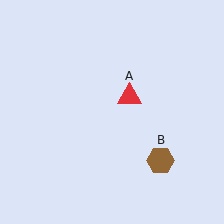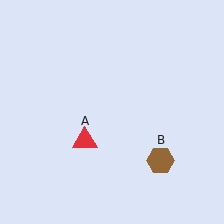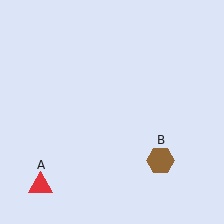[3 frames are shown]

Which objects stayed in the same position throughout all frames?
Brown hexagon (object B) remained stationary.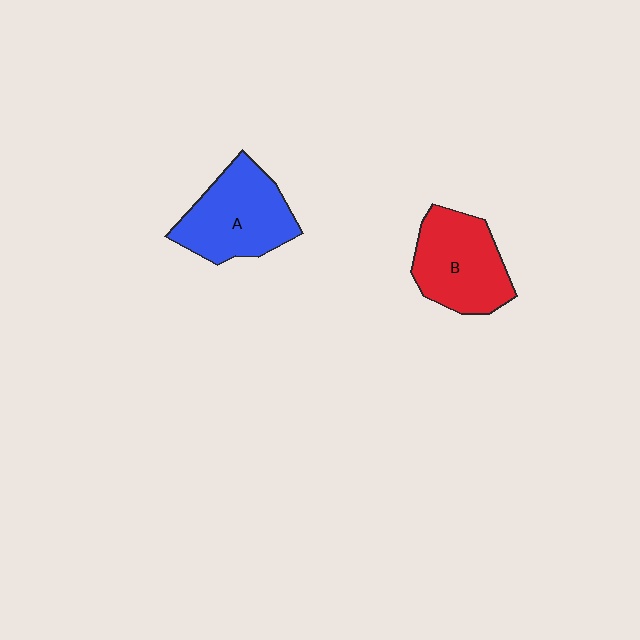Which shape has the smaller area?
Shape B (red).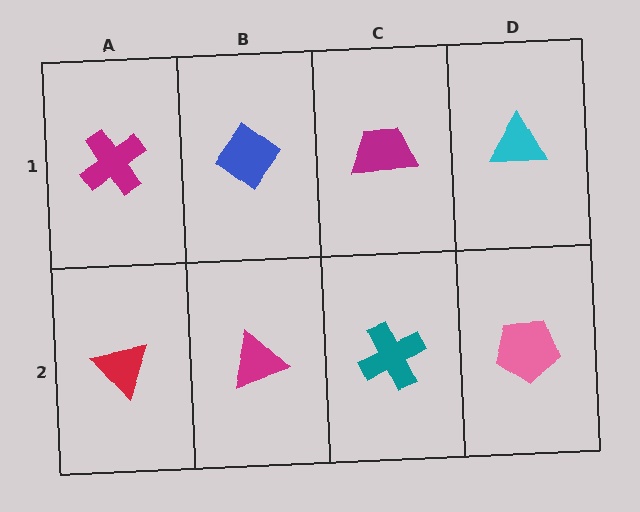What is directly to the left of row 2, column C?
A magenta triangle.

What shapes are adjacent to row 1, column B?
A magenta triangle (row 2, column B), a magenta cross (row 1, column A), a magenta trapezoid (row 1, column C).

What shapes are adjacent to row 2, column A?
A magenta cross (row 1, column A), a magenta triangle (row 2, column B).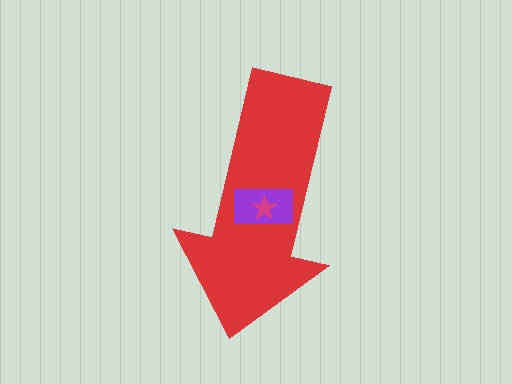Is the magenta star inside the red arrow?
Yes.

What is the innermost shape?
The magenta star.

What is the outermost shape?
The red arrow.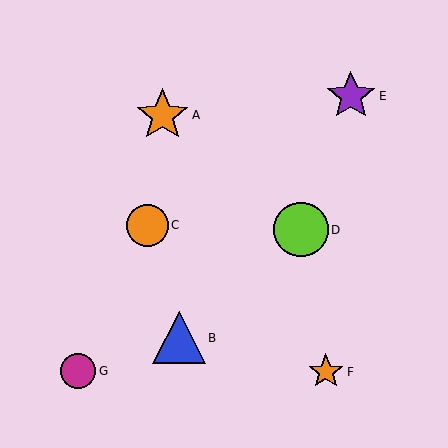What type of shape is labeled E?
Shape E is a purple star.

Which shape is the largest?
The lime circle (labeled D) is the largest.